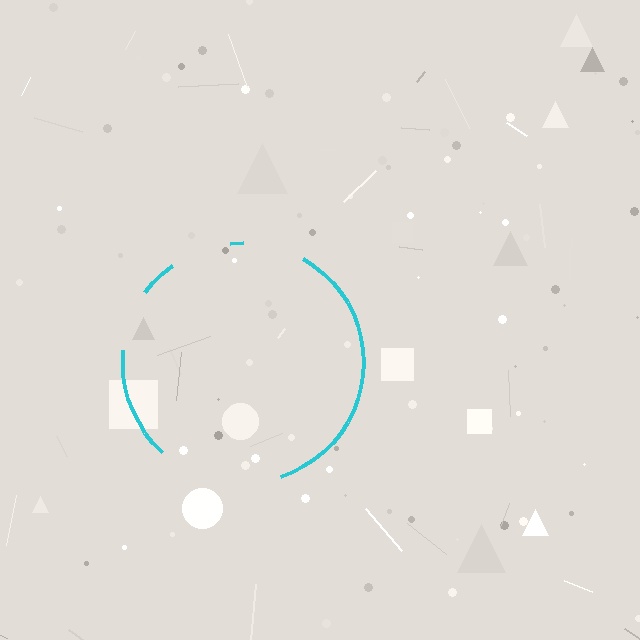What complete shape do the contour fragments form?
The contour fragments form a circle.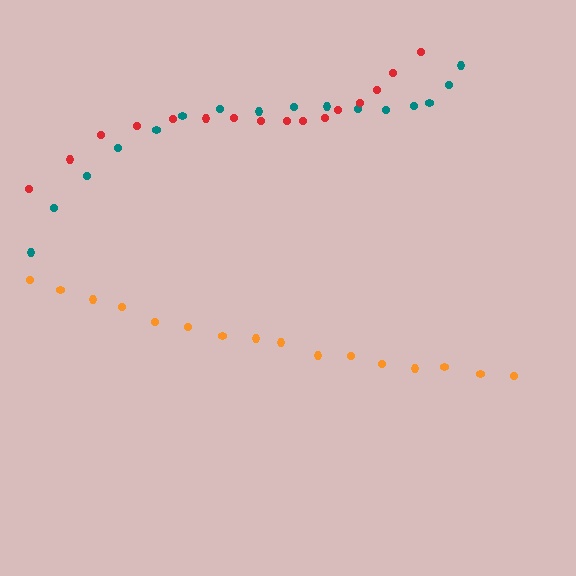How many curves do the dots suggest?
There are 3 distinct paths.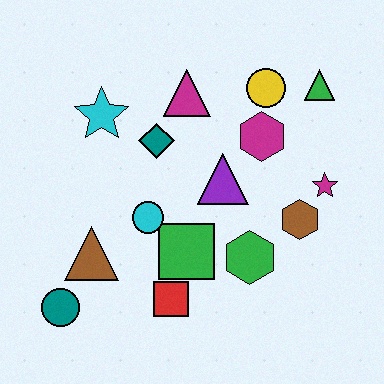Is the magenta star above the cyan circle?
Yes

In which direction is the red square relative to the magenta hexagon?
The red square is below the magenta hexagon.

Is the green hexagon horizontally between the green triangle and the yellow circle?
No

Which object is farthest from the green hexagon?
The cyan star is farthest from the green hexagon.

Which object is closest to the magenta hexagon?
The yellow circle is closest to the magenta hexagon.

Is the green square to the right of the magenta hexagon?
No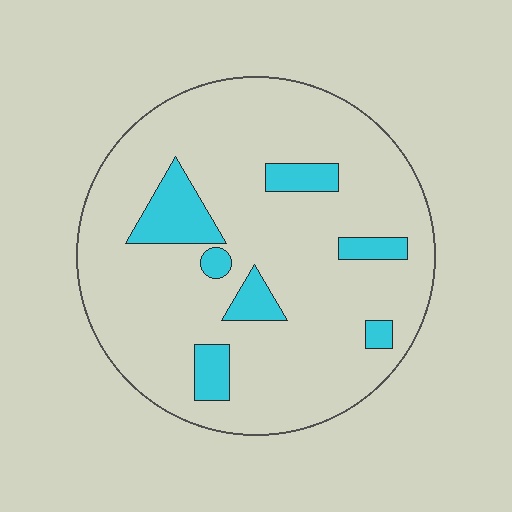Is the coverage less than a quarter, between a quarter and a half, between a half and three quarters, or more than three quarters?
Less than a quarter.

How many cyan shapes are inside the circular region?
7.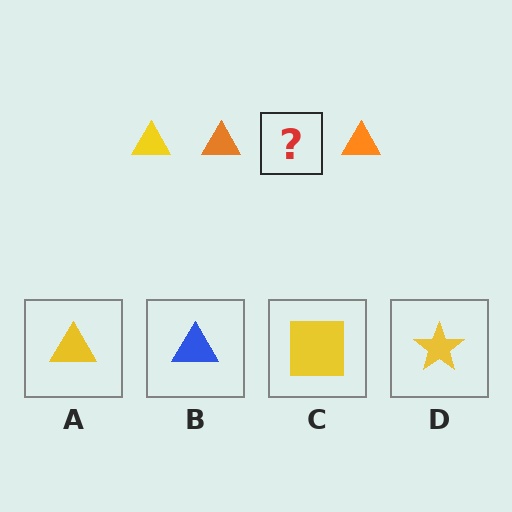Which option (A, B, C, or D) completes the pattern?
A.